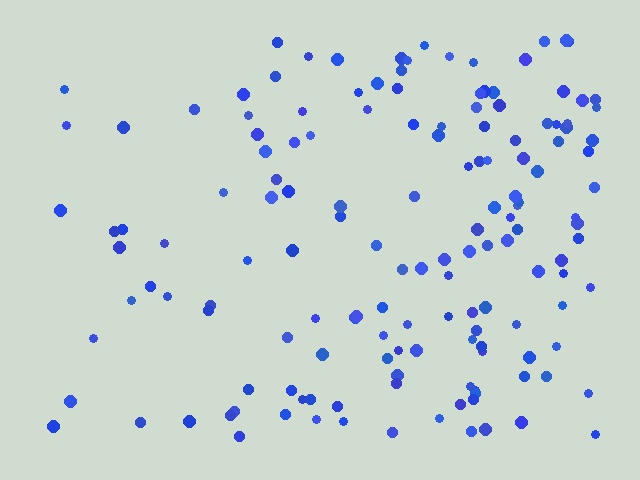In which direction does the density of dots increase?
From left to right, with the right side densest.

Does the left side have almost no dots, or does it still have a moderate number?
Still a moderate number, just noticeably fewer than the right.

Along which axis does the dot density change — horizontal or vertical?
Horizontal.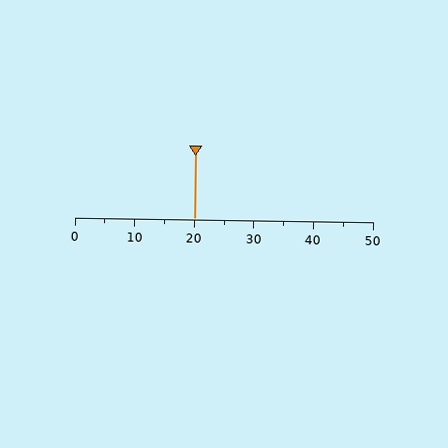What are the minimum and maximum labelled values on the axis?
The axis runs from 0 to 50.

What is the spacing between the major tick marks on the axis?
The major ticks are spaced 10 apart.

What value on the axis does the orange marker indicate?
The marker indicates approximately 20.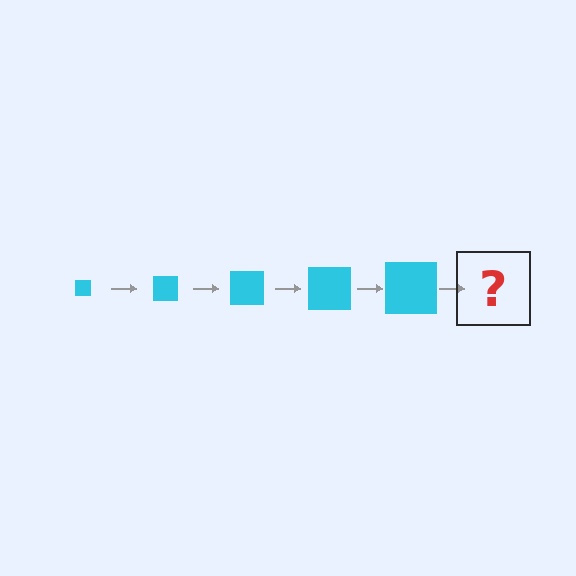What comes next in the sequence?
The next element should be a cyan square, larger than the previous one.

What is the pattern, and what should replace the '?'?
The pattern is that the square gets progressively larger each step. The '?' should be a cyan square, larger than the previous one.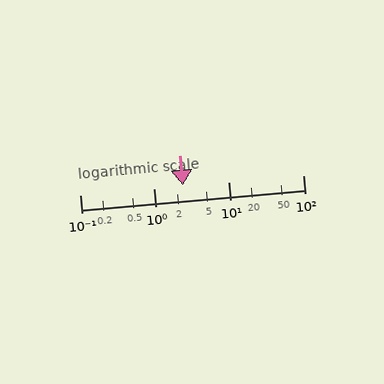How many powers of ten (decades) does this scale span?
The scale spans 3 decades, from 0.1 to 100.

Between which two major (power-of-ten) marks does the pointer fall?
The pointer is between 1 and 10.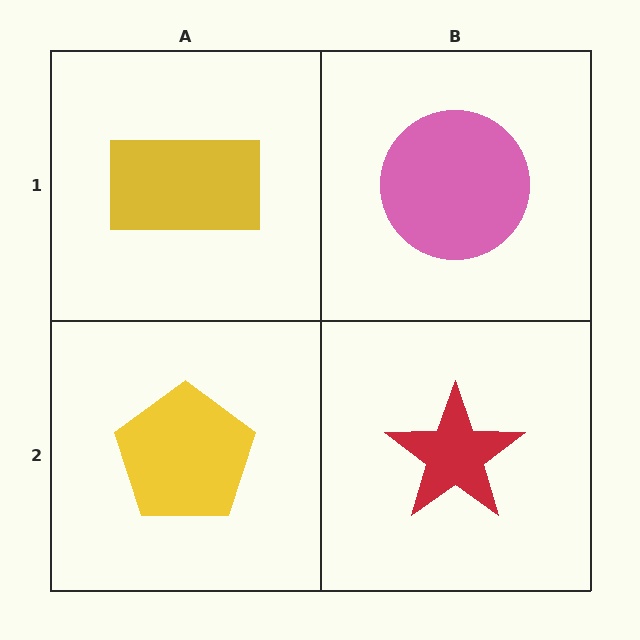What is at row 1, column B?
A pink circle.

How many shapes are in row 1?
2 shapes.